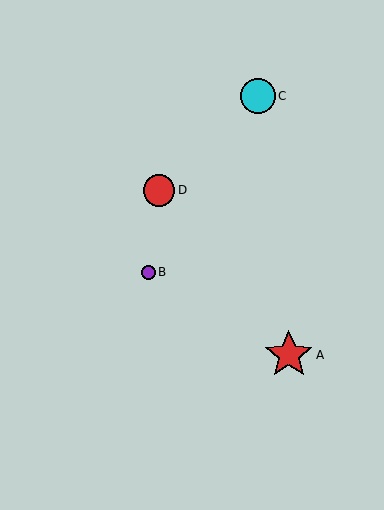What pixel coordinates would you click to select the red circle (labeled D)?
Click at (159, 190) to select the red circle D.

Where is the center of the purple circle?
The center of the purple circle is at (149, 272).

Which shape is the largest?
The red star (labeled A) is the largest.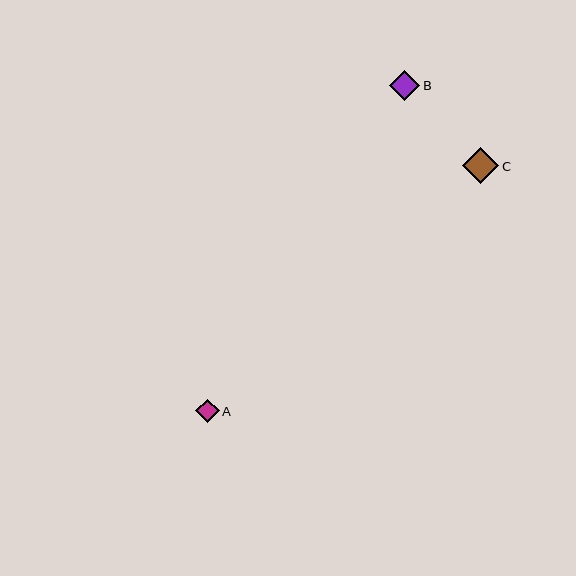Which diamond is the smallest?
Diamond A is the smallest with a size of approximately 23 pixels.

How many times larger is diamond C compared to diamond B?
Diamond C is approximately 1.2 times the size of diamond B.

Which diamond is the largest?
Diamond C is the largest with a size of approximately 36 pixels.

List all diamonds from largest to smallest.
From largest to smallest: C, B, A.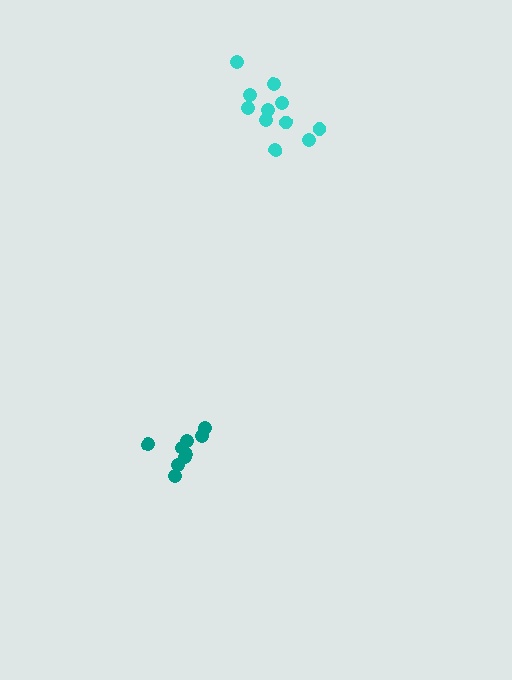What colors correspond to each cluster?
The clusters are colored: cyan, teal.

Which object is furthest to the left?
The teal cluster is leftmost.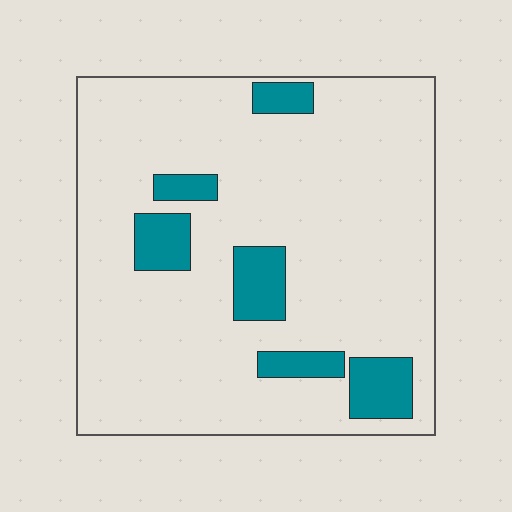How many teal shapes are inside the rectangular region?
6.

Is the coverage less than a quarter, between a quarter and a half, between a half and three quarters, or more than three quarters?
Less than a quarter.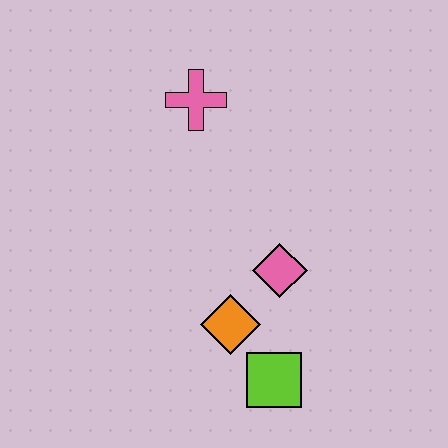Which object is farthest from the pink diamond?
The pink cross is farthest from the pink diamond.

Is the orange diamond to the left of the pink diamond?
Yes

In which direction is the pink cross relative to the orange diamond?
The pink cross is above the orange diamond.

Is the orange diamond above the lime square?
Yes